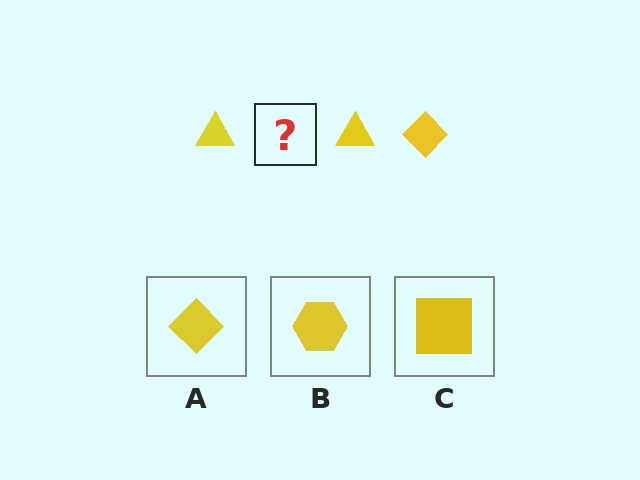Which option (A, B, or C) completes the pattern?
A.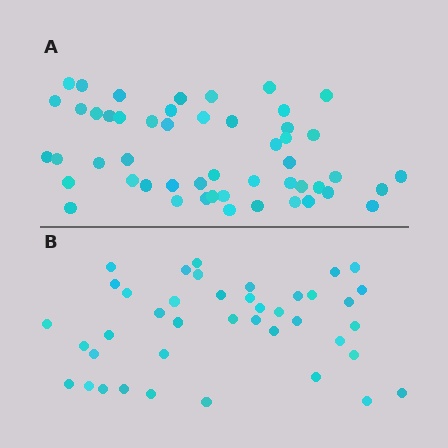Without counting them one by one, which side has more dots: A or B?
Region A (the top region) has more dots.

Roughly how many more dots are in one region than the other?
Region A has roughly 10 or so more dots than region B.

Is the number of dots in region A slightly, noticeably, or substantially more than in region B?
Region A has only slightly more — the two regions are fairly close. The ratio is roughly 1.2 to 1.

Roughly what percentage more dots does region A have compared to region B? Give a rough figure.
About 25% more.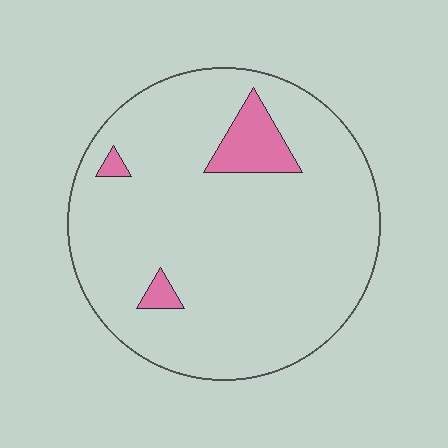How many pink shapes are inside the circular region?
3.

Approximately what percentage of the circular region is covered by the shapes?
Approximately 10%.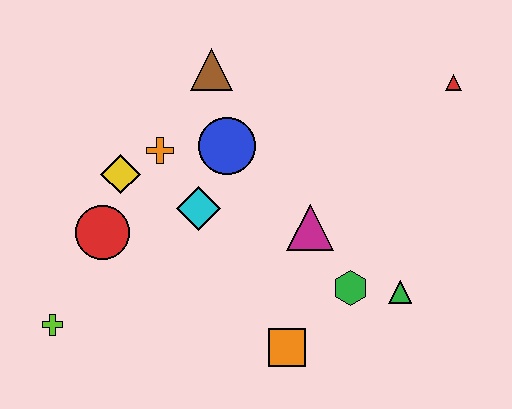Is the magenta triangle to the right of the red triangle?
No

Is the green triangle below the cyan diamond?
Yes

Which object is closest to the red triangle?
The magenta triangle is closest to the red triangle.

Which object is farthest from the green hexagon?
The lime cross is farthest from the green hexagon.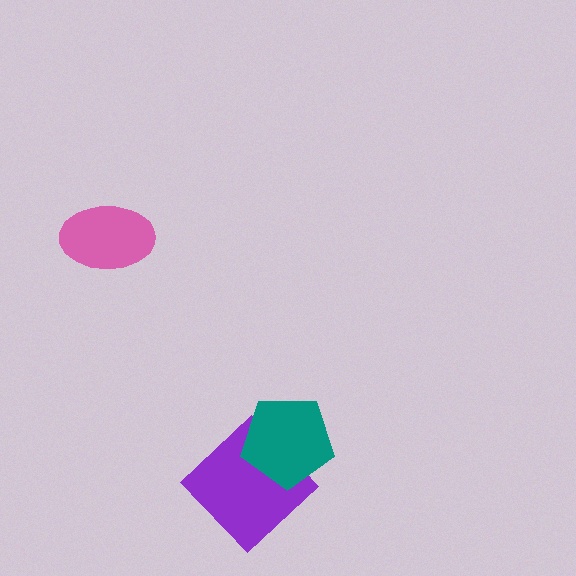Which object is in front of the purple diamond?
The teal pentagon is in front of the purple diamond.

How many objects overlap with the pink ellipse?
0 objects overlap with the pink ellipse.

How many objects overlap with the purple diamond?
1 object overlaps with the purple diamond.